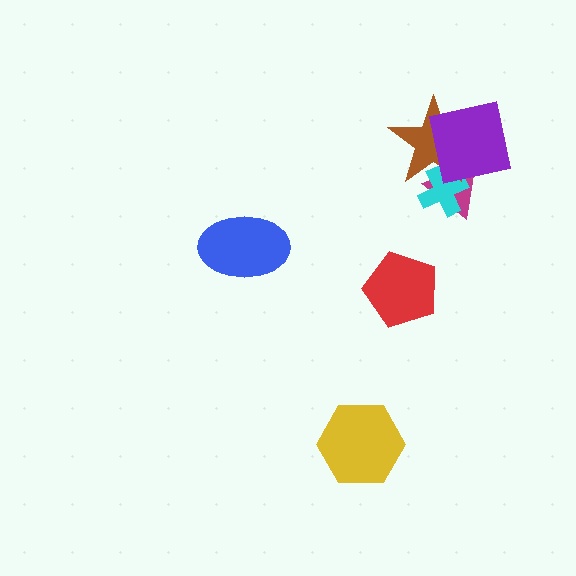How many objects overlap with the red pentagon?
0 objects overlap with the red pentagon.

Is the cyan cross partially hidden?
Yes, it is partially covered by another shape.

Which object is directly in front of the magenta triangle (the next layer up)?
The cyan cross is directly in front of the magenta triangle.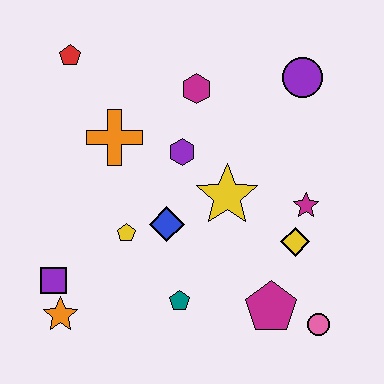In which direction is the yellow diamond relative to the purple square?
The yellow diamond is to the right of the purple square.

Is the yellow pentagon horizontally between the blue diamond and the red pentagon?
Yes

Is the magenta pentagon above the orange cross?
No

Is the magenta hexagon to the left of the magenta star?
Yes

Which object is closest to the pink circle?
The magenta pentagon is closest to the pink circle.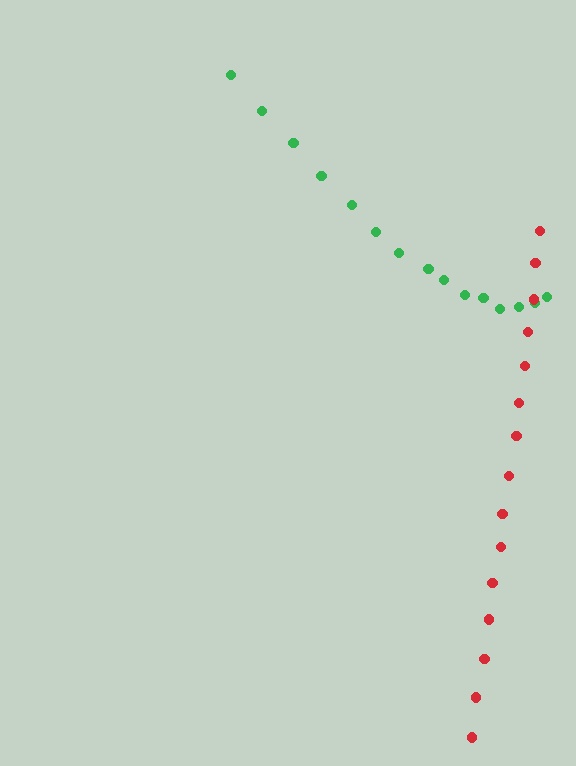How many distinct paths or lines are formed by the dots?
There are 2 distinct paths.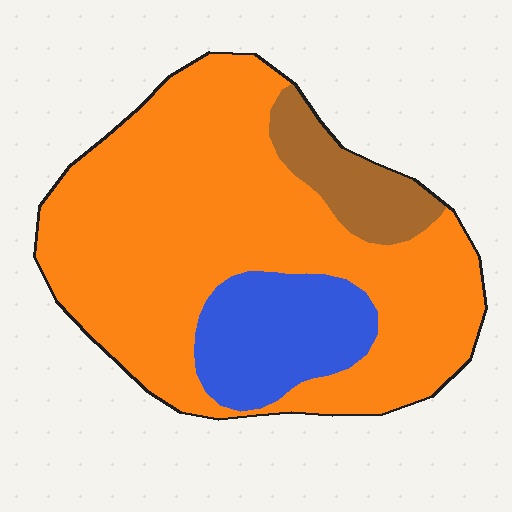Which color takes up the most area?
Orange, at roughly 75%.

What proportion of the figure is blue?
Blue covers around 15% of the figure.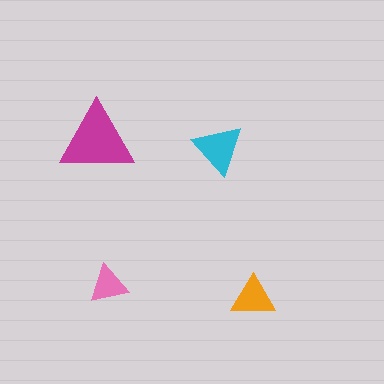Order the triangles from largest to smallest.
the magenta one, the cyan one, the orange one, the pink one.